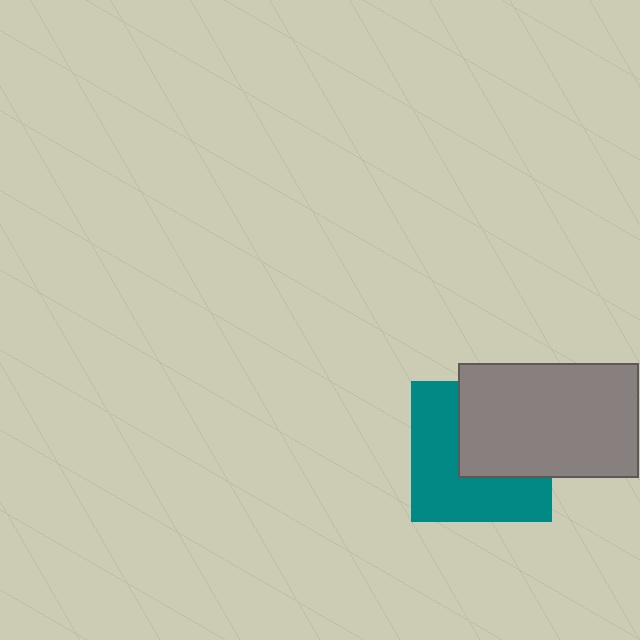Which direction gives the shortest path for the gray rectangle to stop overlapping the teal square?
Moving toward the upper-right gives the shortest separation.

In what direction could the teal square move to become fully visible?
The teal square could move toward the lower-left. That would shift it out from behind the gray rectangle entirely.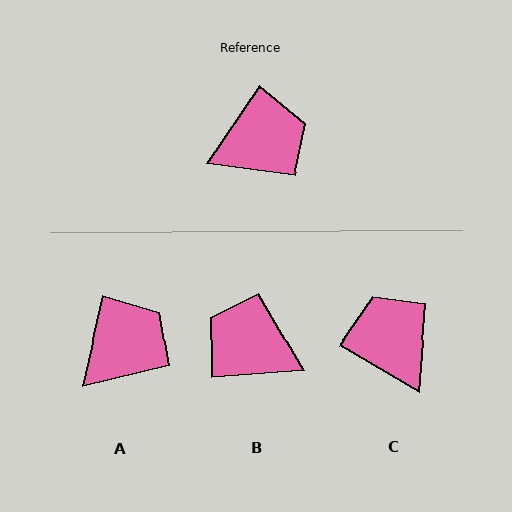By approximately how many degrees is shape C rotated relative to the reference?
Approximately 94 degrees counter-clockwise.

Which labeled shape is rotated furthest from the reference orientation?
B, about 129 degrees away.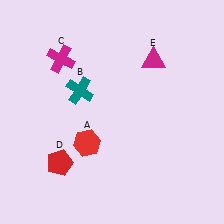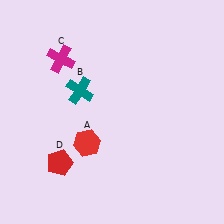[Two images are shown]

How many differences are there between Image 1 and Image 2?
There is 1 difference between the two images.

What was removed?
The magenta triangle (E) was removed in Image 2.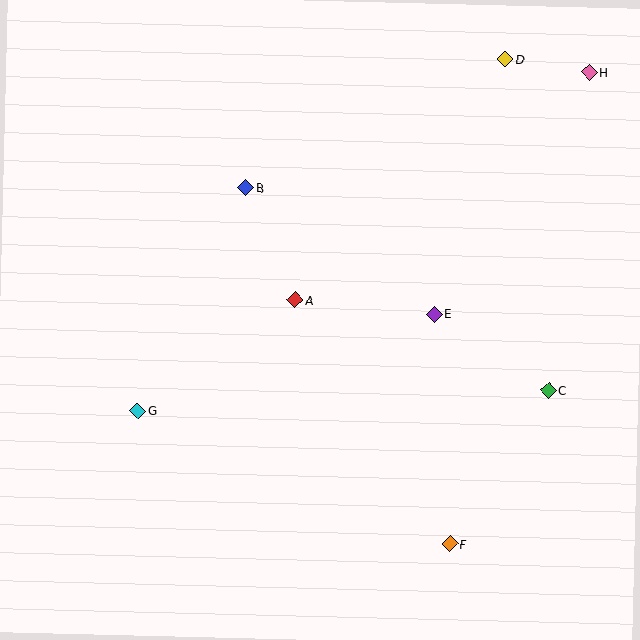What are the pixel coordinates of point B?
Point B is at (246, 188).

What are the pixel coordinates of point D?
Point D is at (505, 59).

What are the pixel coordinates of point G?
Point G is at (137, 411).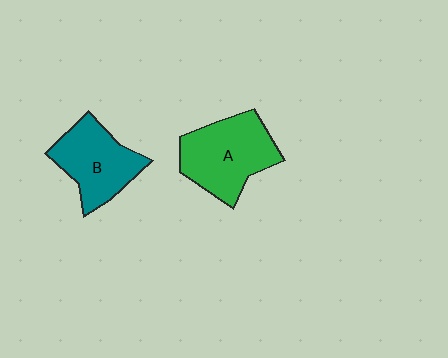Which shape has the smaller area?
Shape B (teal).